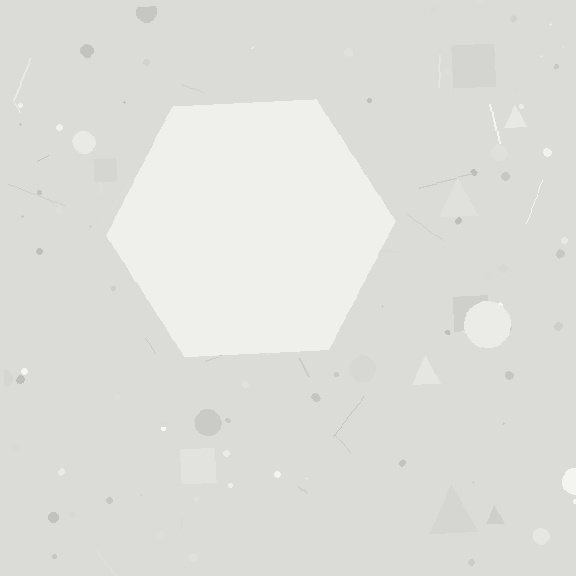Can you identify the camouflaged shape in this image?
The camouflaged shape is a hexagon.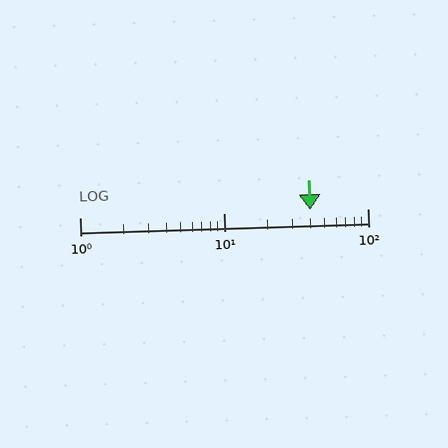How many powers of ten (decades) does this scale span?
The scale spans 2 decades, from 1 to 100.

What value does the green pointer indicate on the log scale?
The pointer indicates approximately 40.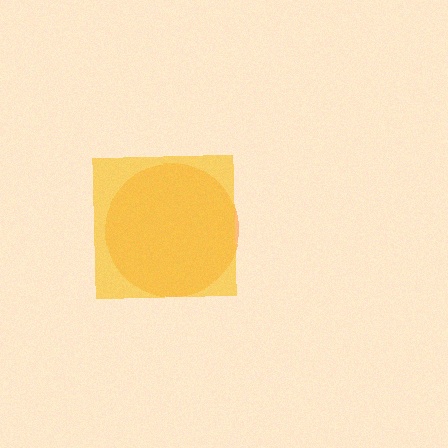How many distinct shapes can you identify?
There are 2 distinct shapes: an orange circle, a yellow square.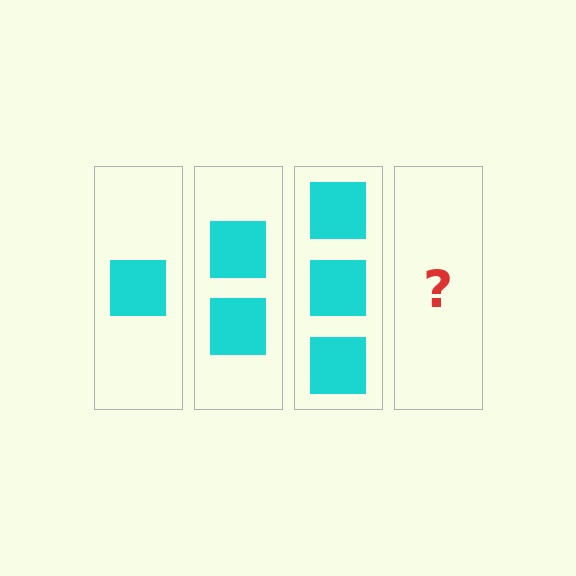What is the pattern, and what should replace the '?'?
The pattern is that each step adds one more square. The '?' should be 4 squares.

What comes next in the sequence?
The next element should be 4 squares.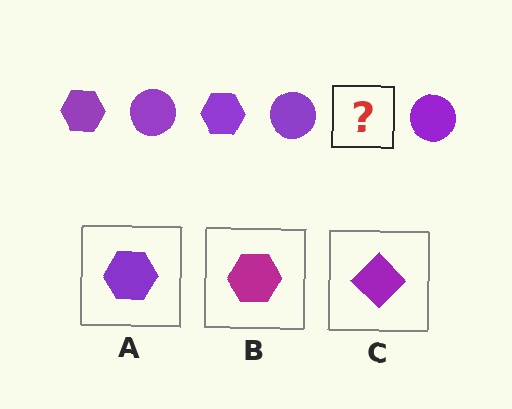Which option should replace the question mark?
Option A.